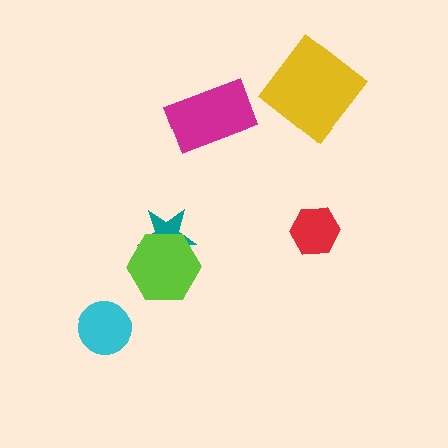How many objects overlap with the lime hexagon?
1 object overlaps with the lime hexagon.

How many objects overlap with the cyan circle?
0 objects overlap with the cyan circle.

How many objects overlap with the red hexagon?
0 objects overlap with the red hexagon.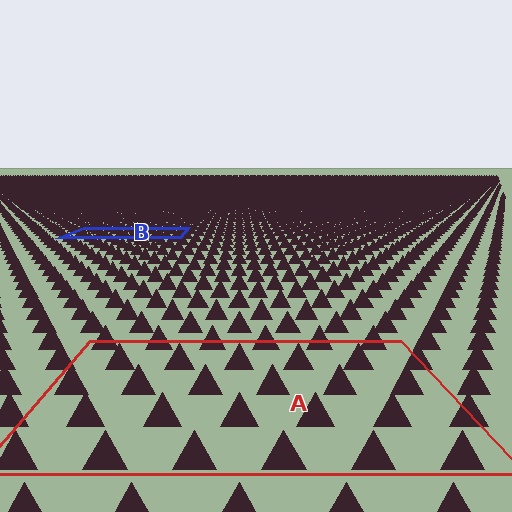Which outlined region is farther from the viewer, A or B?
Region B is farther from the viewer — the texture elements inside it appear smaller and more densely packed.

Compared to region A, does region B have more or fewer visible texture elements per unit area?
Region B has more texture elements per unit area — they are packed more densely because it is farther away.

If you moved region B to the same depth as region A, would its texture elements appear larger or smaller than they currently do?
They would appear larger. At a closer depth, the same texture elements are projected at a bigger on-screen size.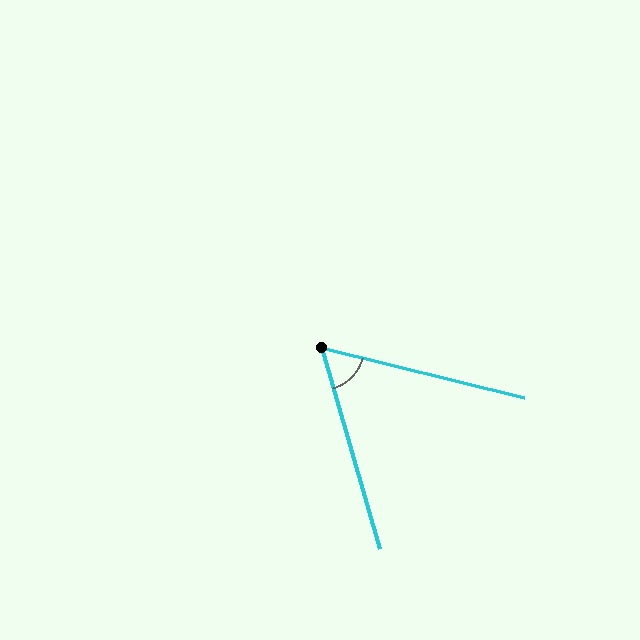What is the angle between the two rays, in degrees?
Approximately 60 degrees.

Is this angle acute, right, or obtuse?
It is acute.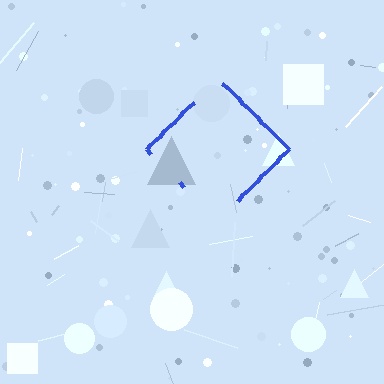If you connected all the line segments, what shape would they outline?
They would outline a diamond.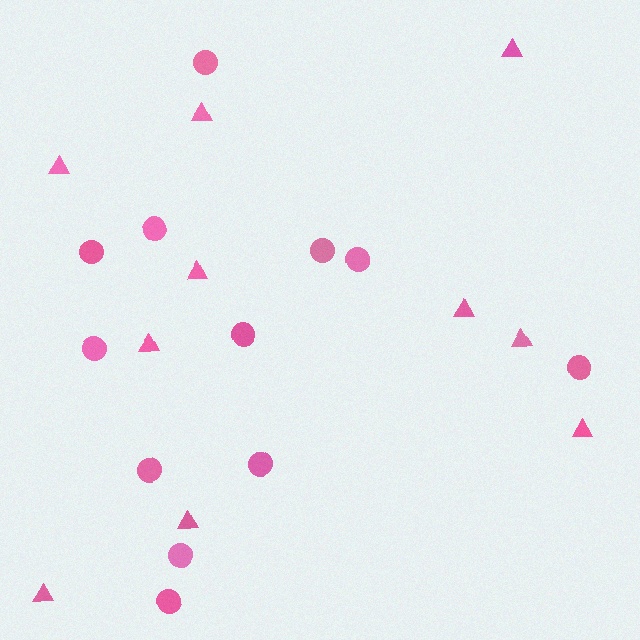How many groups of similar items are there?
There are 2 groups: one group of triangles (10) and one group of circles (12).